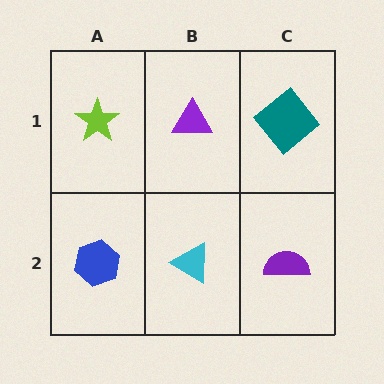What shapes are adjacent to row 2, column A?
A lime star (row 1, column A), a cyan triangle (row 2, column B).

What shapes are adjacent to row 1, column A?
A blue hexagon (row 2, column A), a purple triangle (row 1, column B).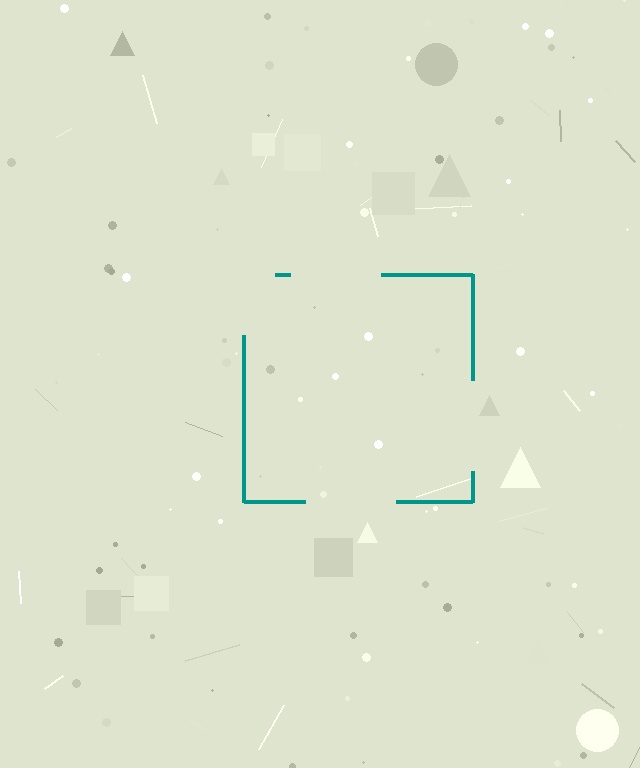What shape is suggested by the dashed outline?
The dashed outline suggests a square.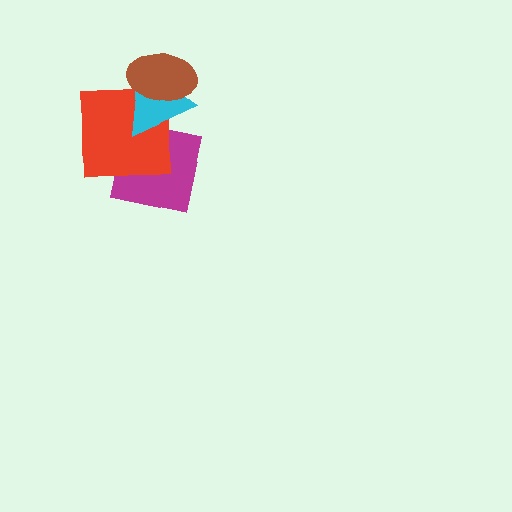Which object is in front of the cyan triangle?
The brown ellipse is in front of the cyan triangle.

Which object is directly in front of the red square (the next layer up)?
The cyan triangle is directly in front of the red square.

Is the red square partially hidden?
Yes, it is partially covered by another shape.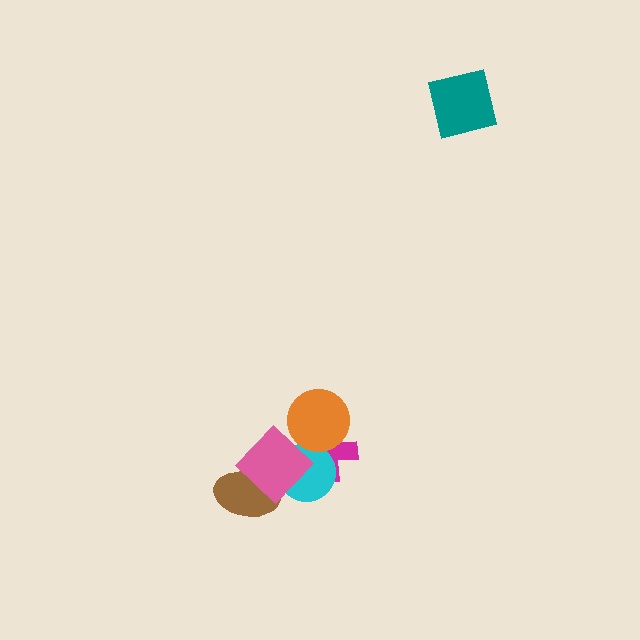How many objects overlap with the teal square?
0 objects overlap with the teal square.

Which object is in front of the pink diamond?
The orange circle is in front of the pink diamond.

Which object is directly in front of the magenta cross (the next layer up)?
The cyan circle is directly in front of the magenta cross.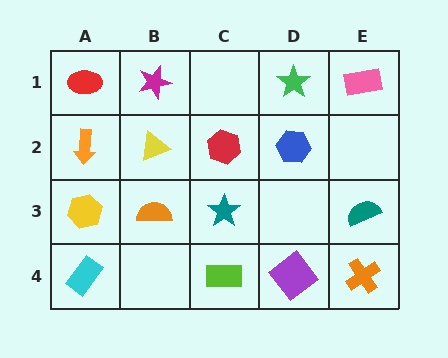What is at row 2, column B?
A yellow triangle.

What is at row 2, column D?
A blue hexagon.